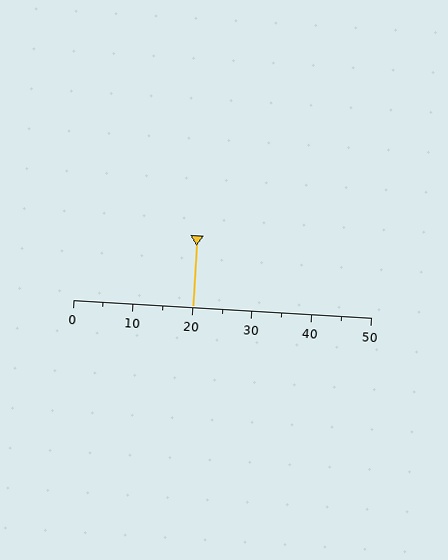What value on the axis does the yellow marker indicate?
The marker indicates approximately 20.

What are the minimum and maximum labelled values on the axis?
The axis runs from 0 to 50.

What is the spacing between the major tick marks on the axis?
The major ticks are spaced 10 apart.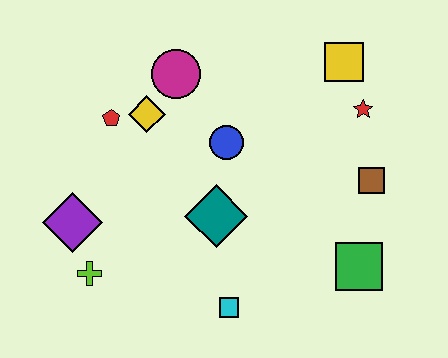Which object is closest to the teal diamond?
The blue circle is closest to the teal diamond.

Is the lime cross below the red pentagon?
Yes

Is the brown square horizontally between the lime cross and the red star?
No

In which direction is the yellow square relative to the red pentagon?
The yellow square is to the right of the red pentagon.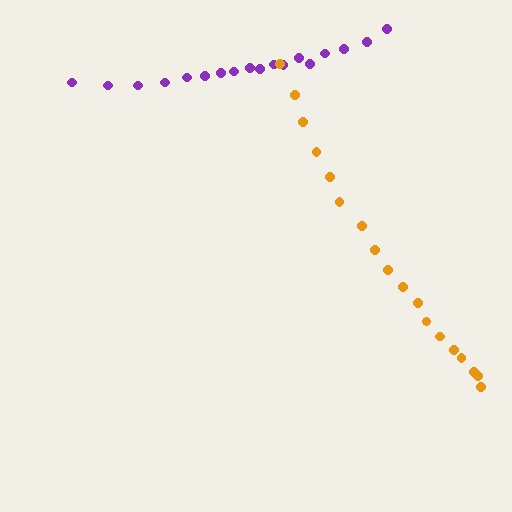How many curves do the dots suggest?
There are 2 distinct paths.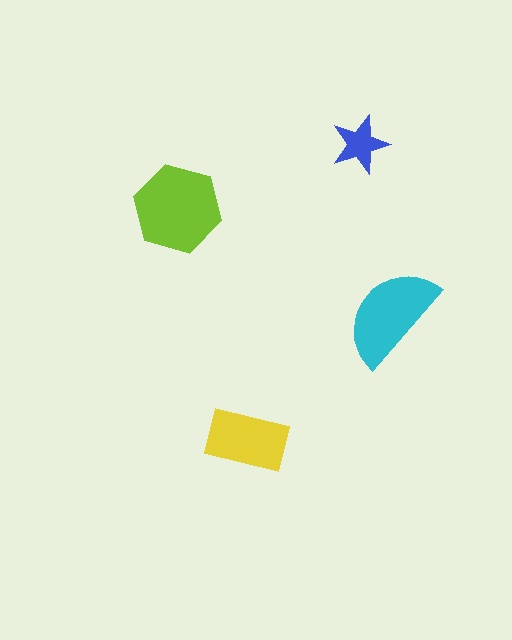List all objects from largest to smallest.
The lime hexagon, the cyan semicircle, the yellow rectangle, the blue star.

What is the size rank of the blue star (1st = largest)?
4th.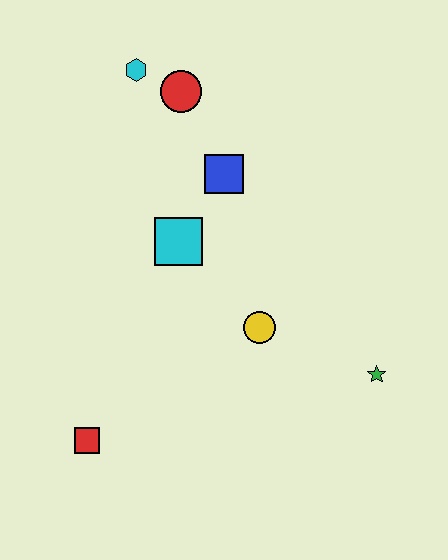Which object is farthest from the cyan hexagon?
The green star is farthest from the cyan hexagon.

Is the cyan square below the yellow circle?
No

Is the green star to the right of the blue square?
Yes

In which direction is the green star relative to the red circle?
The green star is below the red circle.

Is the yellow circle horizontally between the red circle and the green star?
Yes